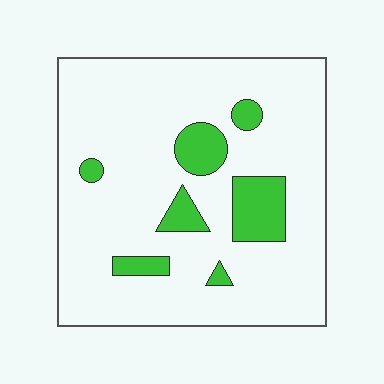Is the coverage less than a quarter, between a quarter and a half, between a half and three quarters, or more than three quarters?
Less than a quarter.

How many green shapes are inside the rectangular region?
7.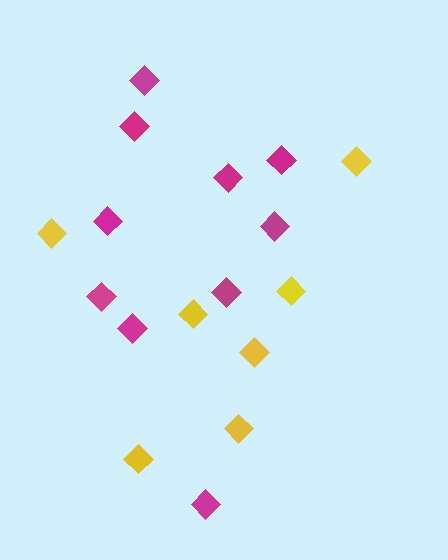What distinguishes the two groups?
There are 2 groups: one group of yellow diamonds (7) and one group of magenta diamonds (10).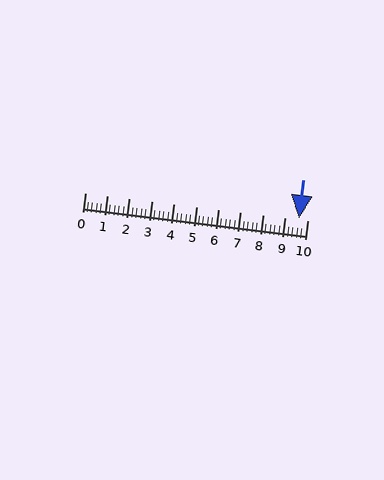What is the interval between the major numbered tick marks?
The major tick marks are spaced 1 units apart.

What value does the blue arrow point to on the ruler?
The blue arrow points to approximately 9.6.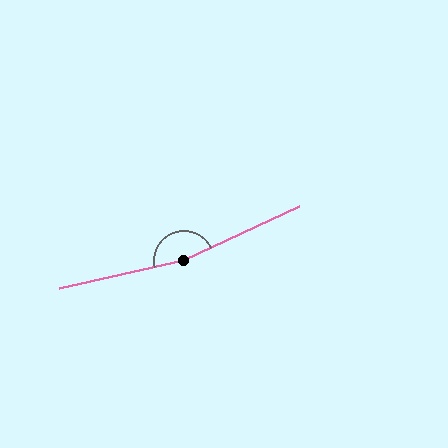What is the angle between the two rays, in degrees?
Approximately 167 degrees.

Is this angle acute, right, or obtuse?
It is obtuse.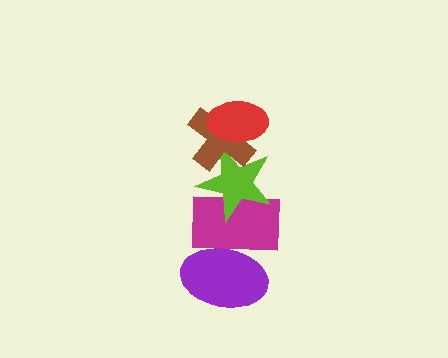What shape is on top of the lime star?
The brown cross is on top of the lime star.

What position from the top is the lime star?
The lime star is 3rd from the top.